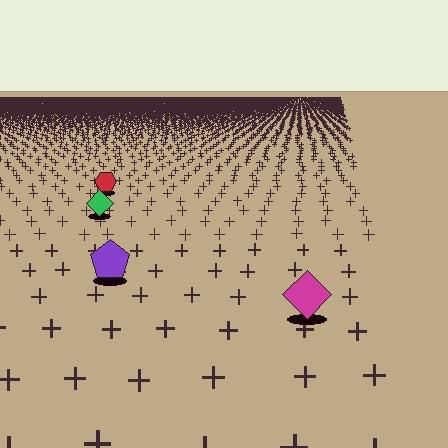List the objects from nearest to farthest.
From nearest to farthest: the magenta diamond, the purple pentagon, the green diamond, the red hexagon.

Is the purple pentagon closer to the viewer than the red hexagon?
Yes. The purple pentagon is closer — you can tell from the texture gradient: the ground texture is coarser near it.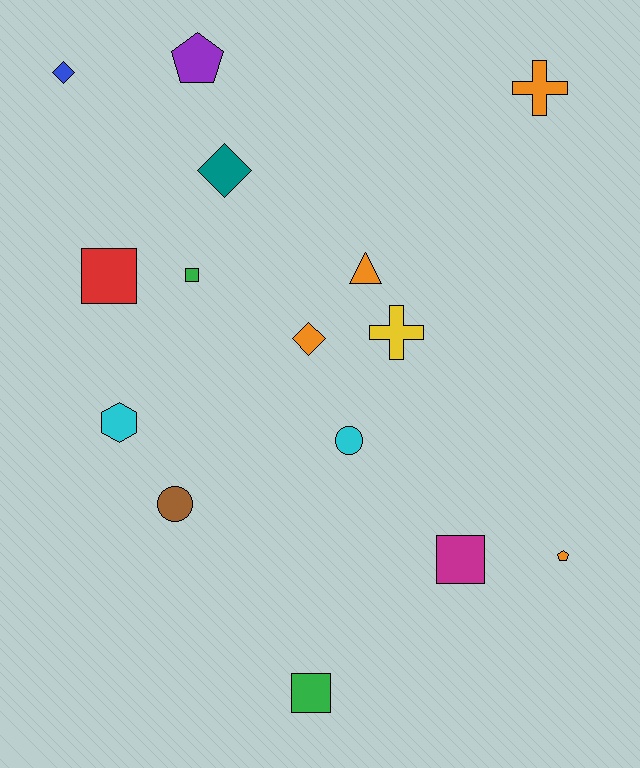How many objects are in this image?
There are 15 objects.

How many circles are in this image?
There are 2 circles.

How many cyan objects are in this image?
There are 2 cyan objects.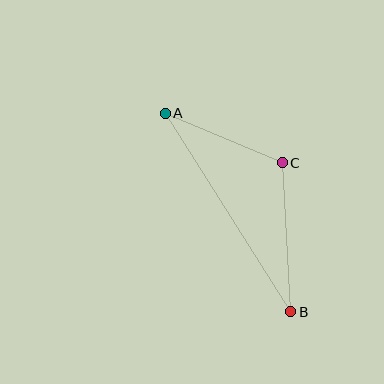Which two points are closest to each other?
Points A and C are closest to each other.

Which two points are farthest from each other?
Points A and B are farthest from each other.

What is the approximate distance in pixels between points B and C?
The distance between B and C is approximately 149 pixels.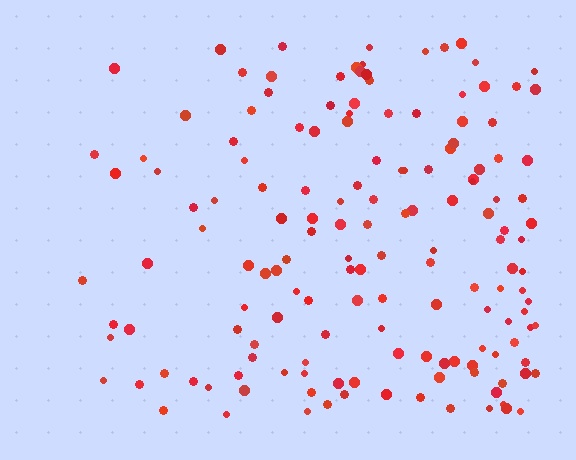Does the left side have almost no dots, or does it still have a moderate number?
Still a moderate number, just noticeably fewer than the right.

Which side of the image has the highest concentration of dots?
The right.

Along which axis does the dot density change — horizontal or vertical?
Horizontal.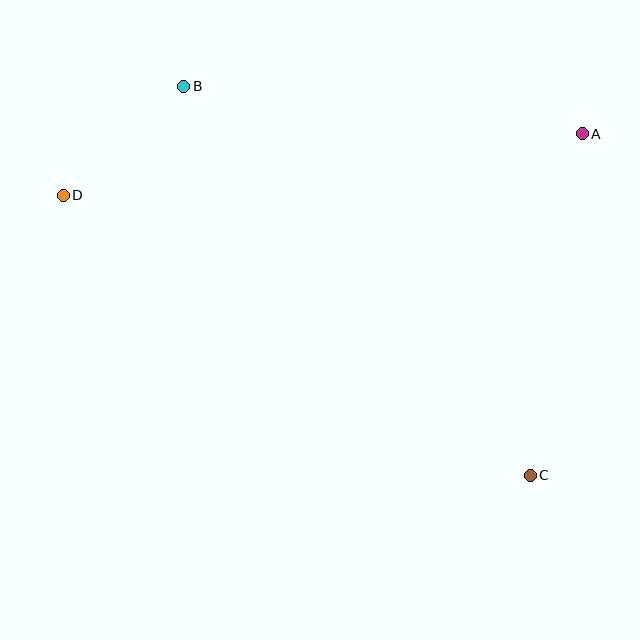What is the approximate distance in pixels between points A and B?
The distance between A and B is approximately 401 pixels.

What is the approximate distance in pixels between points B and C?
The distance between B and C is approximately 521 pixels.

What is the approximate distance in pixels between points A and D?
The distance between A and D is approximately 522 pixels.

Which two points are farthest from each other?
Points C and D are farthest from each other.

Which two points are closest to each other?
Points B and D are closest to each other.